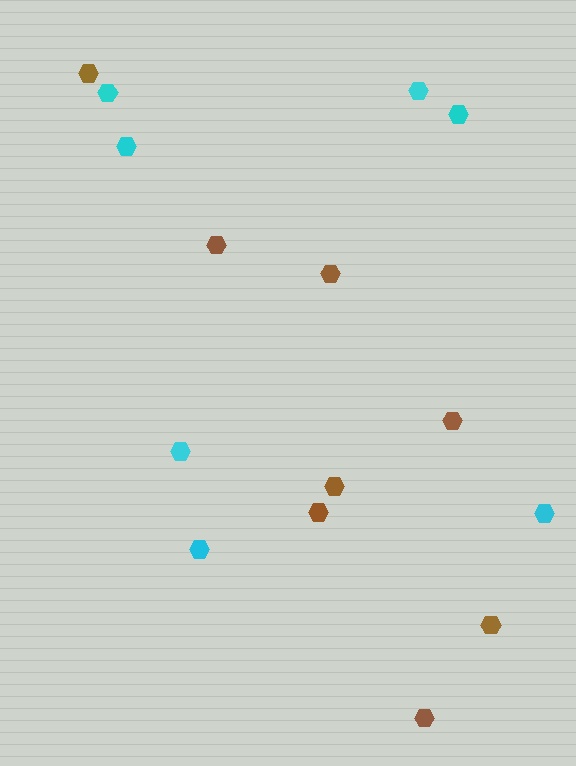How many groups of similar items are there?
There are 2 groups: one group of cyan hexagons (7) and one group of brown hexagons (8).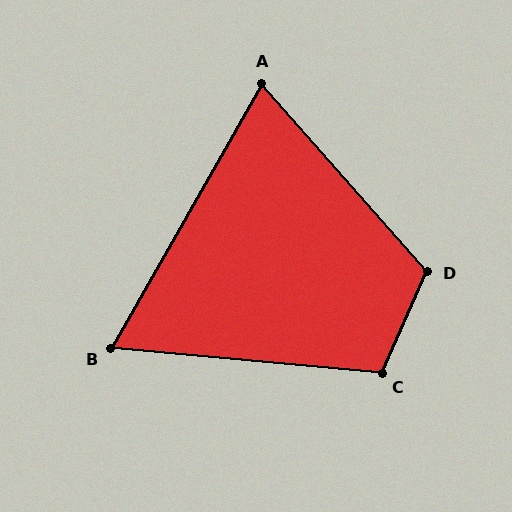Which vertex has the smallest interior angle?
B, at approximately 66 degrees.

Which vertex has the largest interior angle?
D, at approximately 114 degrees.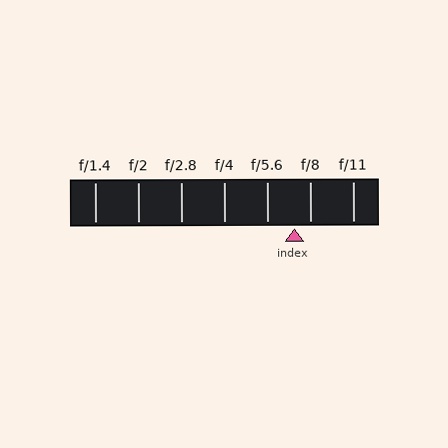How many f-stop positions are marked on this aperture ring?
There are 7 f-stop positions marked.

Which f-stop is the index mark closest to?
The index mark is closest to f/8.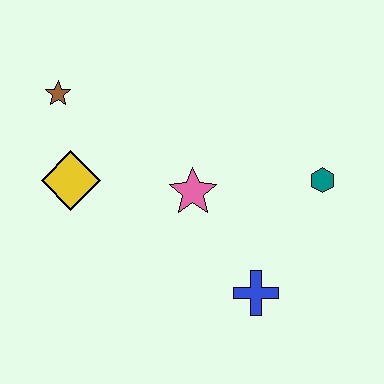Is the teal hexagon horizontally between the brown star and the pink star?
No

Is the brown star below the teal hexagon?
No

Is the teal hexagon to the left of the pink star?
No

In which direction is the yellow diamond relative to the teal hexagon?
The yellow diamond is to the left of the teal hexagon.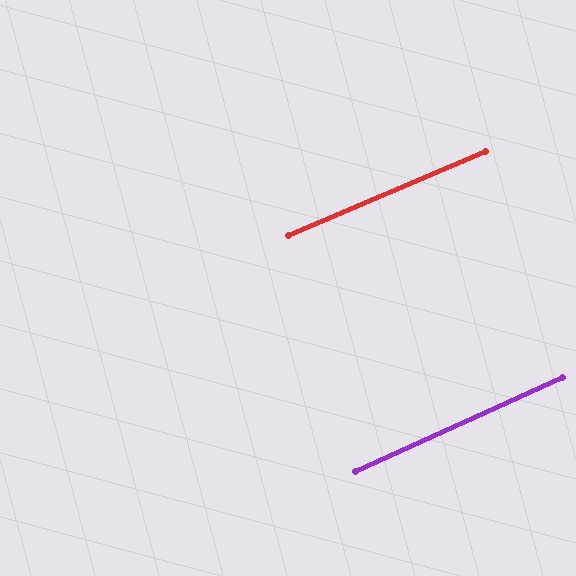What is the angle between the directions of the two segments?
Approximately 1 degree.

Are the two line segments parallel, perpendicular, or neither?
Parallel — their directions differ by only 1.3°.